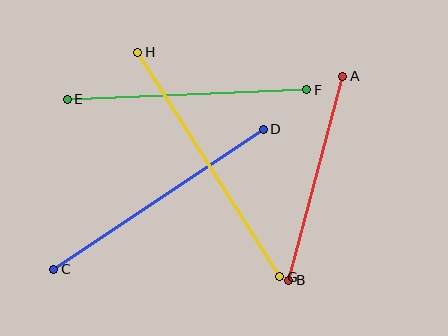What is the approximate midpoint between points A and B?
The midpoint is at approximately (316, 178) pixels.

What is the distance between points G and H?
The distance is approximately 266 pixels.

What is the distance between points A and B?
The distance is approximately 211 pixels.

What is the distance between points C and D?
The distance is approximately 252 pixels.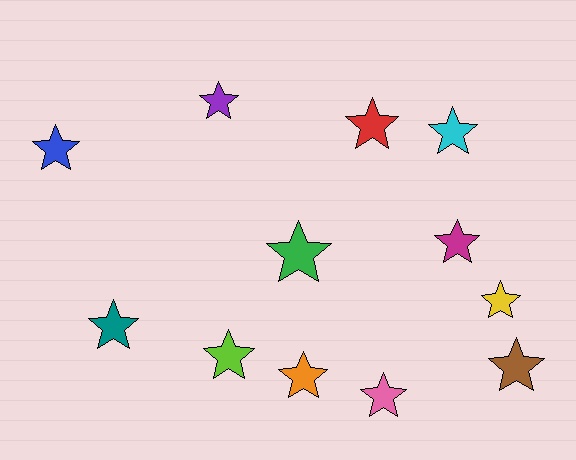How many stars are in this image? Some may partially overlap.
There are 12 stars.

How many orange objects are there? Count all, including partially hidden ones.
There is 1 orange object.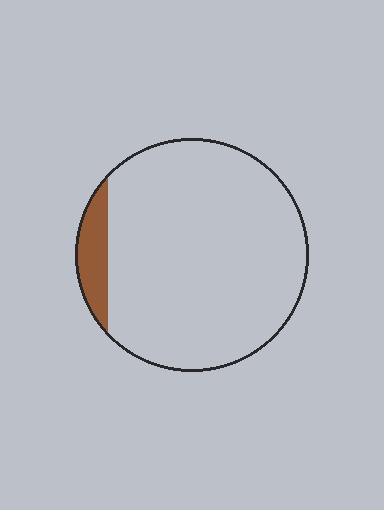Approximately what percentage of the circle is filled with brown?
Approximately 10%.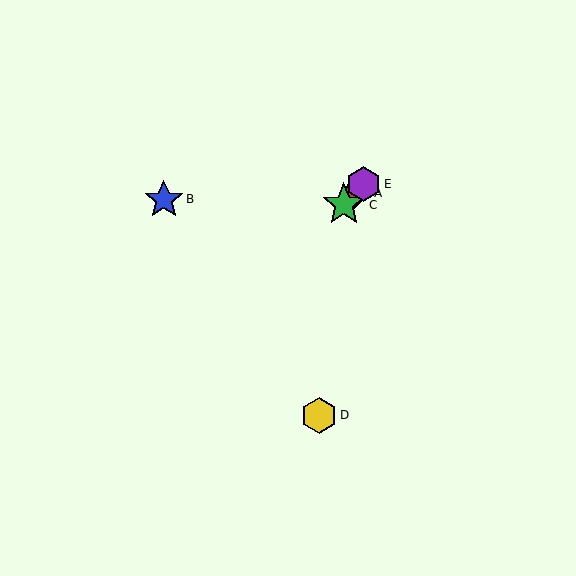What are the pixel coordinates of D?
Object D is at (319, 415).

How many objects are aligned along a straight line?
3 objects (A, C, E) are aligned along a straight line.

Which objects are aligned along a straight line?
Objects A, C, E are aligned along a straight line.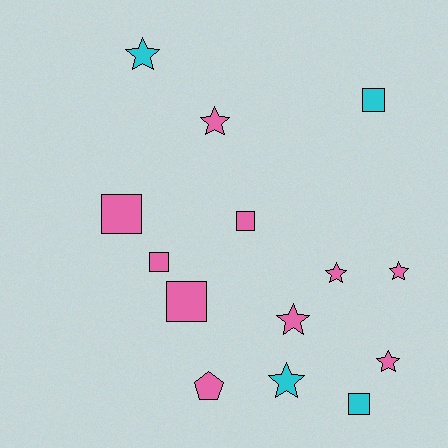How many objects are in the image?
There are 14 objects.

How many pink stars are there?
There are 5 pink stars.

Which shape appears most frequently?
Star, with 7 objects.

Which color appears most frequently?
Pink, with 10 objects.